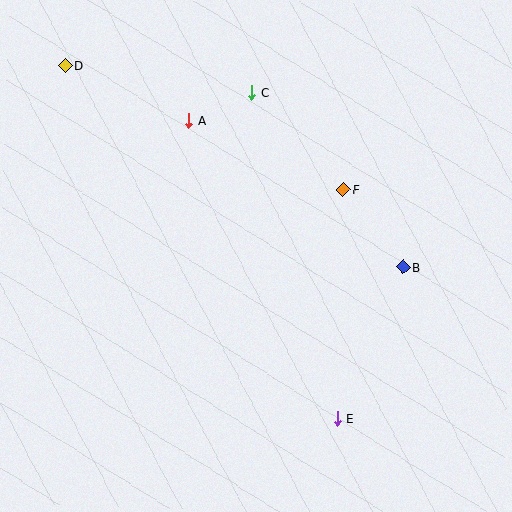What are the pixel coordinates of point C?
Point C is at (252, 92).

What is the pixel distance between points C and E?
The distance between C and E is 337 pixels.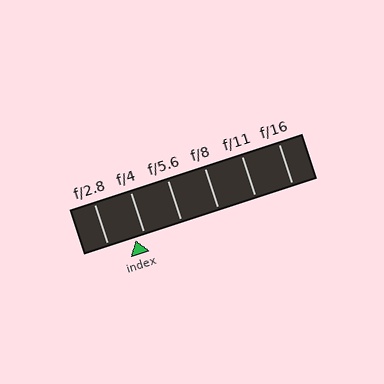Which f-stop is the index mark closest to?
The index mark is closest to f/4.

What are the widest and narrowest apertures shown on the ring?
The widest aperture shown is f/2.8 and the narrowest is f/16.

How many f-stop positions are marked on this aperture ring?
There are 6 f-stop positions marked.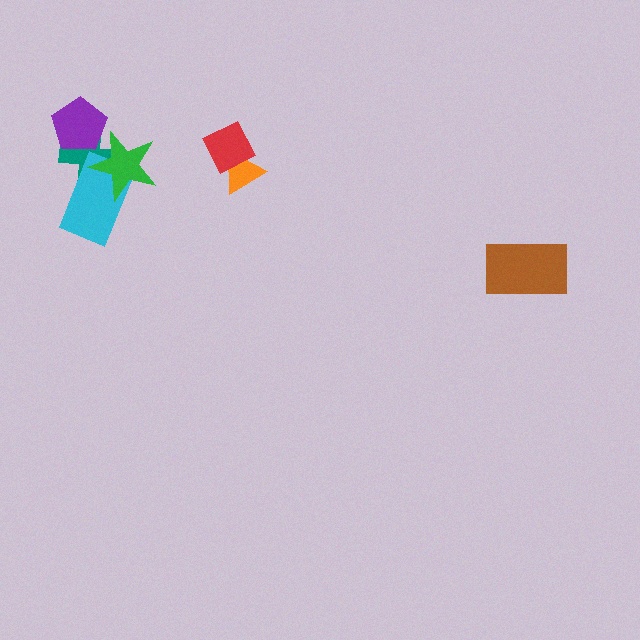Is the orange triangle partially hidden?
Yes, it is partially covered by another shape.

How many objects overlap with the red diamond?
1 object overlaps with the red diamond.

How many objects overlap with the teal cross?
3 objects overlap with the teal cross.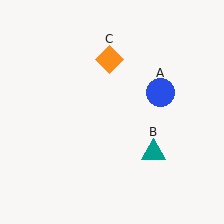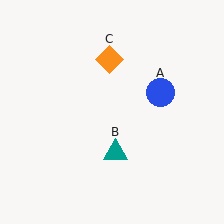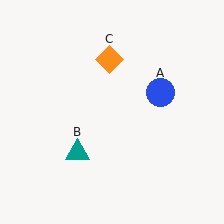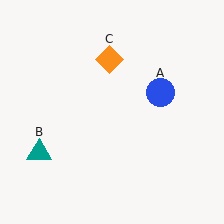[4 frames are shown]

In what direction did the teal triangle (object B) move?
The teal triangle (object B) moved left.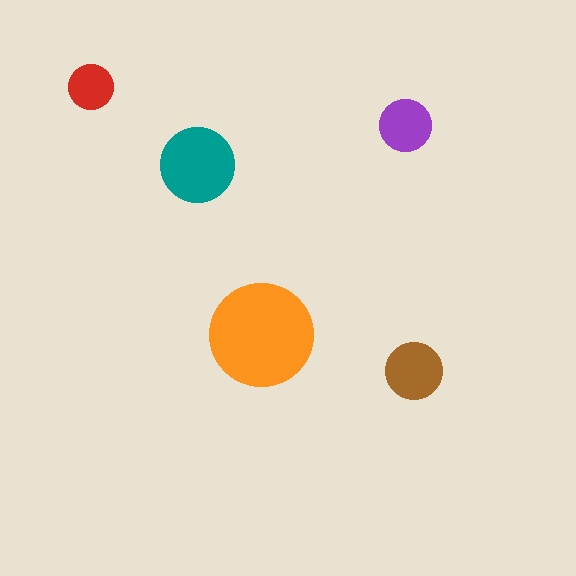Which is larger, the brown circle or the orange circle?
The orange one.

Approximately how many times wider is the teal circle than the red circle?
About 1.5 times wider.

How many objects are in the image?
There are 5 objects in the image.